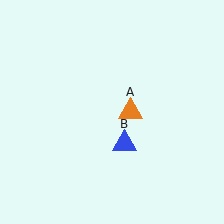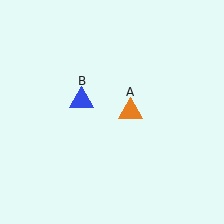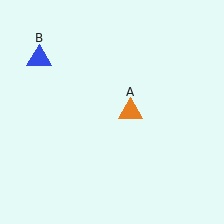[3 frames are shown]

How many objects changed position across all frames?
1 object changed position: blue triangle (object B).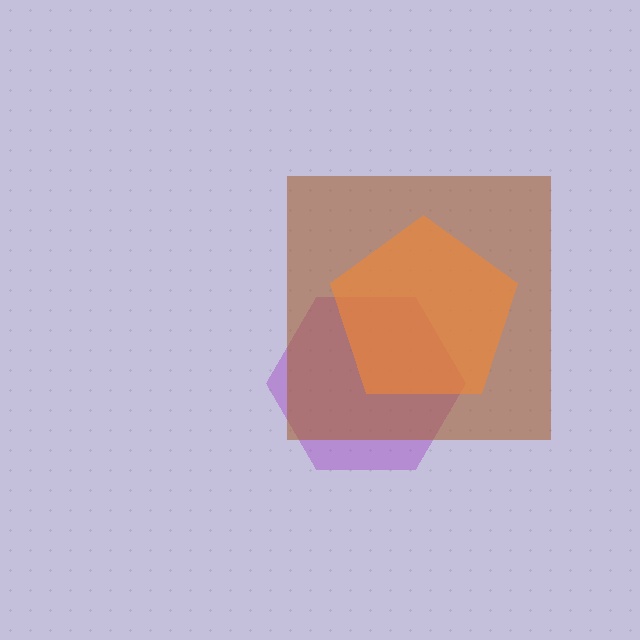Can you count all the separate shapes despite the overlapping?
Yes, there are 3 separate shapes.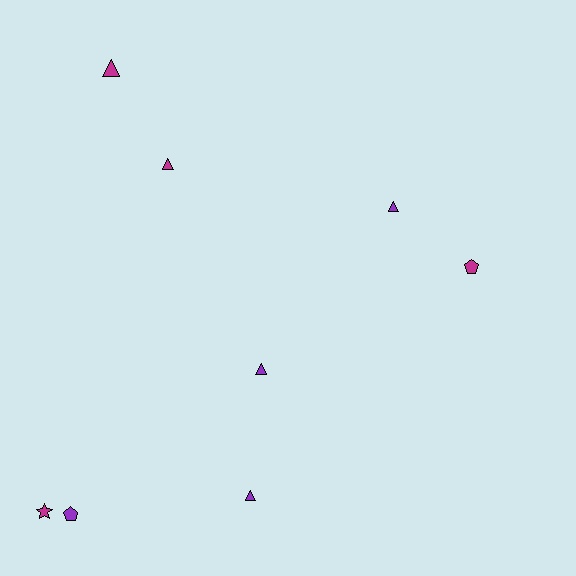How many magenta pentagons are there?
There is 1 magenta pentagon.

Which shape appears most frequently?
Triangle, with 5 objects.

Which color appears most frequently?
Magenta, with 4 objects.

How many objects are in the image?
There are 8 objects.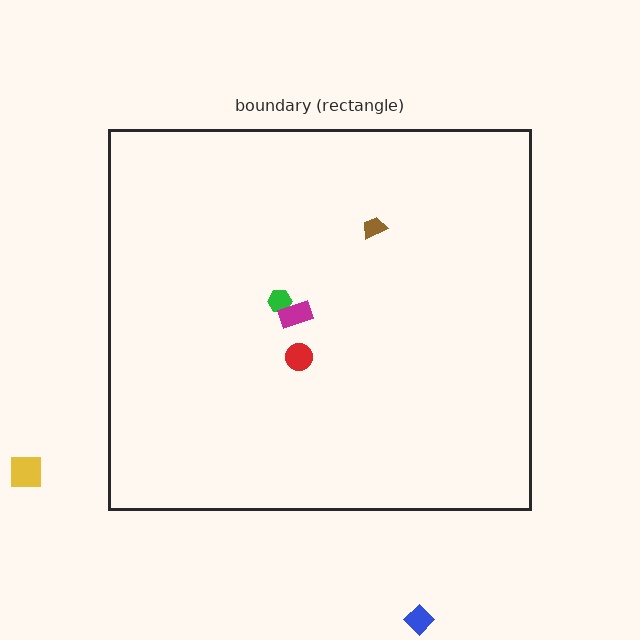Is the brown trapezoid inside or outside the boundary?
Inside.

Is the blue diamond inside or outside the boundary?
Outside.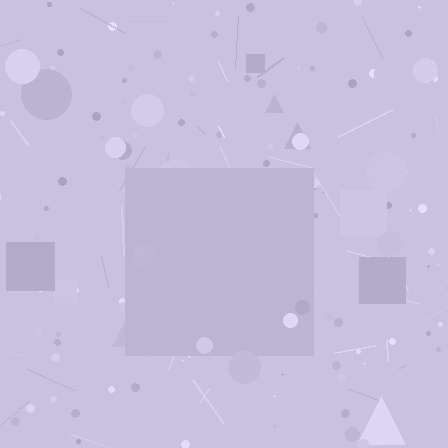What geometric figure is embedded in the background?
A square is embedded in the background.